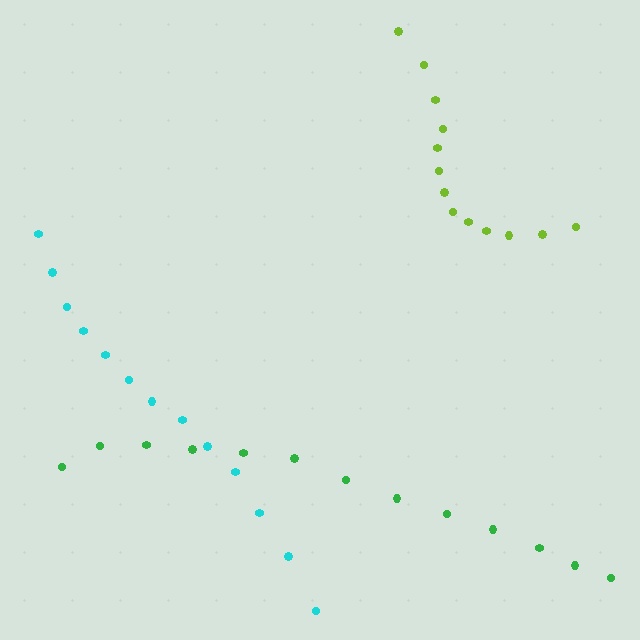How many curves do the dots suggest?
There are 3 distinct paths.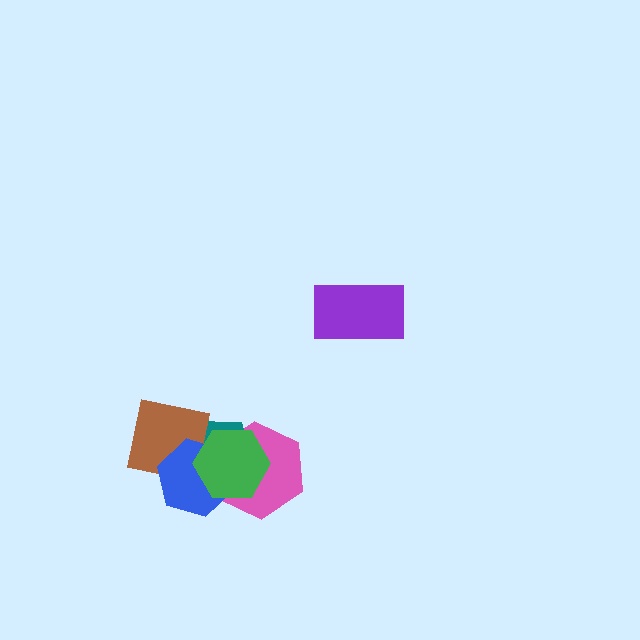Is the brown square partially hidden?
Yes, it is partially covered by another shape.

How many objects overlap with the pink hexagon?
3 objects overlap with the pink hexagon.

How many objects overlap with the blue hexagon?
4 objects overlap with the blue hexagon.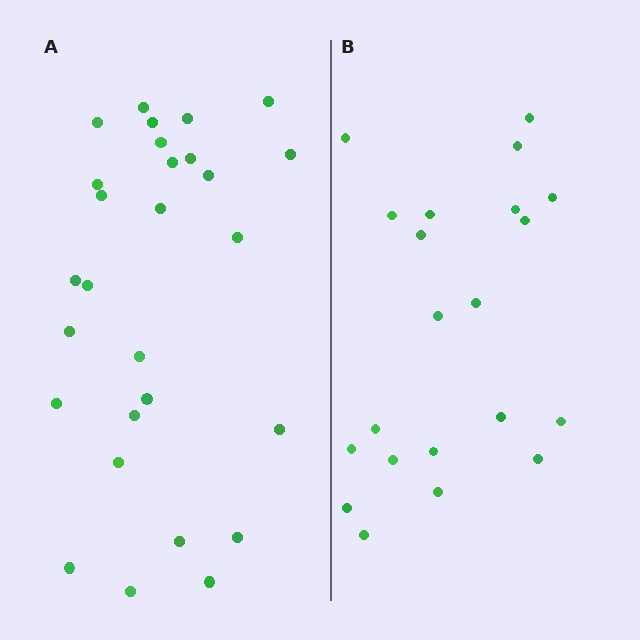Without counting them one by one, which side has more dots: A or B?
Region A (the left region) has more dots.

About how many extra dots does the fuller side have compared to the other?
Region A has roughly 8 or so more dots than region B.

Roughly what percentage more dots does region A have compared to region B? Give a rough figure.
About 35% more.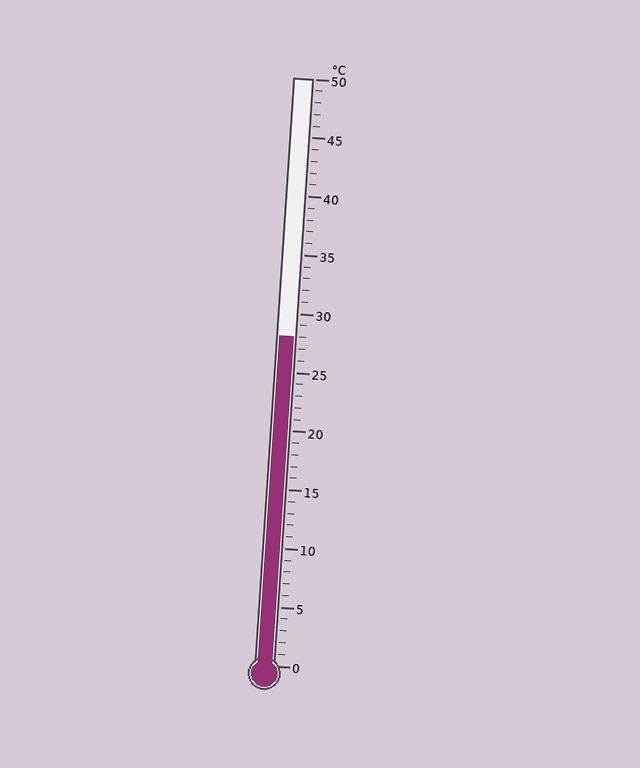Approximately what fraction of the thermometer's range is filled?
The thermometer is filled to approximately 55% of its range.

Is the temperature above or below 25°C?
The temperature is above 25°C.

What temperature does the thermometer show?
The thermometer shows approximately 28°C.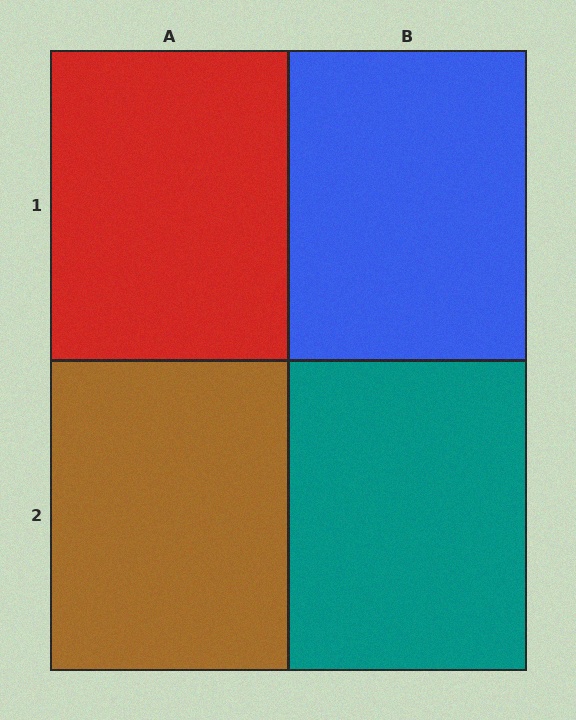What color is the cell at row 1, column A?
Red.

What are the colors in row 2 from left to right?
Brown, teal.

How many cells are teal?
1 cell is teal.